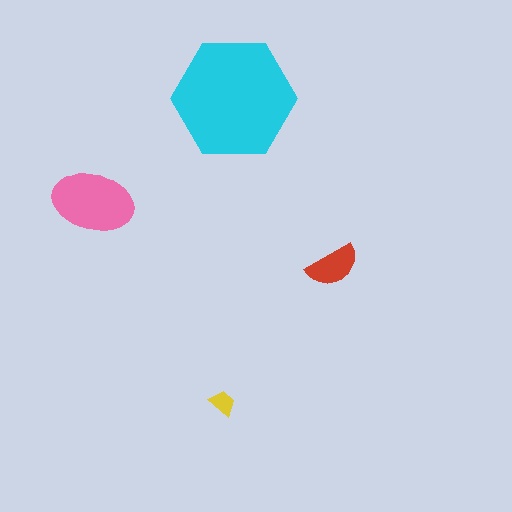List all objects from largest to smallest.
The cyan hexagon, the pink ellipse, the red semicircle, the yellow trapezoid.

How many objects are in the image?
There are 4 objects in the image.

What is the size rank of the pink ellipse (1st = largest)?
2nd.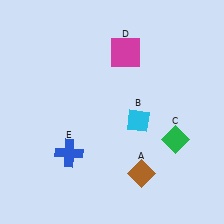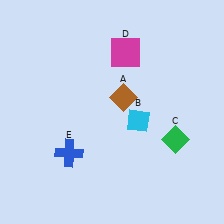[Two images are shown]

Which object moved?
The brown diamond (A) moved up.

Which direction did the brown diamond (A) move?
The brown diamond (A) moved up.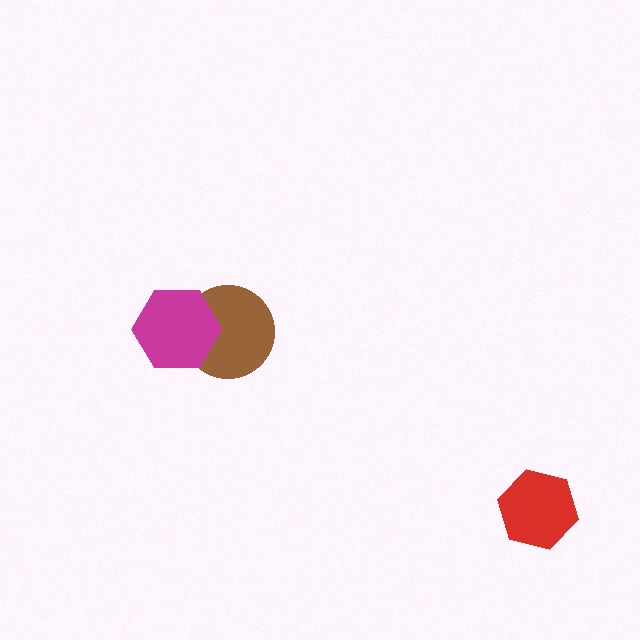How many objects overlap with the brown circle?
1 object overlaps with the brown circle.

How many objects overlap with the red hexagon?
0 objects overlap with the red hexagon.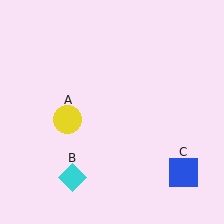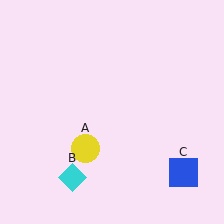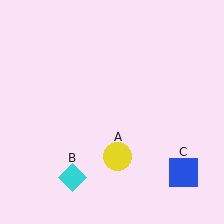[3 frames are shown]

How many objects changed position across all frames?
1 object changed position: yellow circle (object A).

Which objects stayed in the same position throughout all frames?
Cyan diamond (object B) and blue square (object C) remained stationary.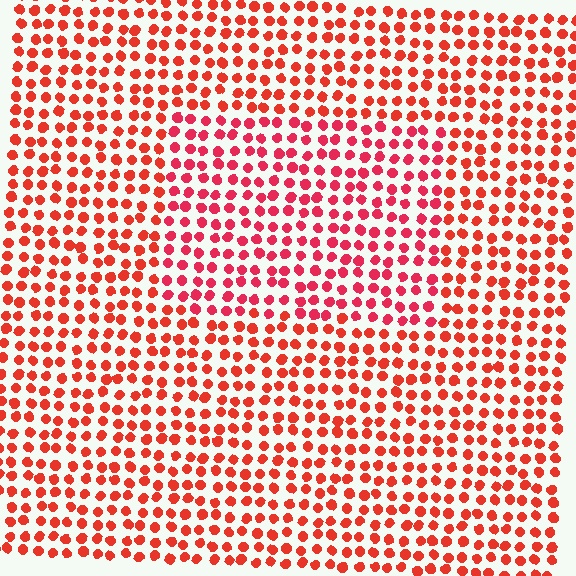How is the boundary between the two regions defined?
The boundary is defined purely by a slight shift in hue (about 19 degrees). Spacing, size, and orientation are identical on both sides.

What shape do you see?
I see a rectangle.